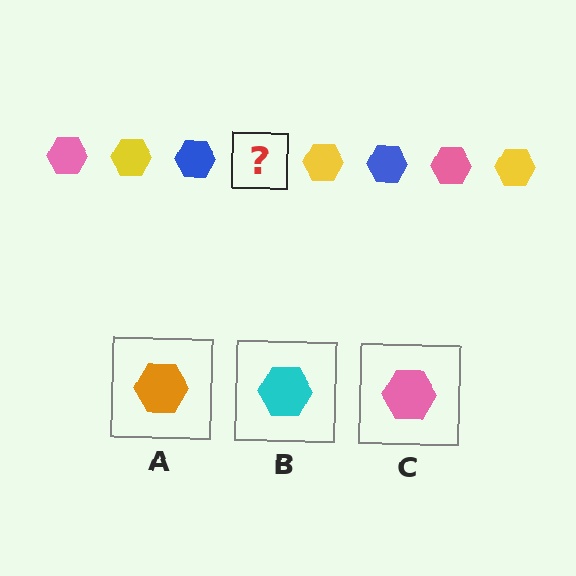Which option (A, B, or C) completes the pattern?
C.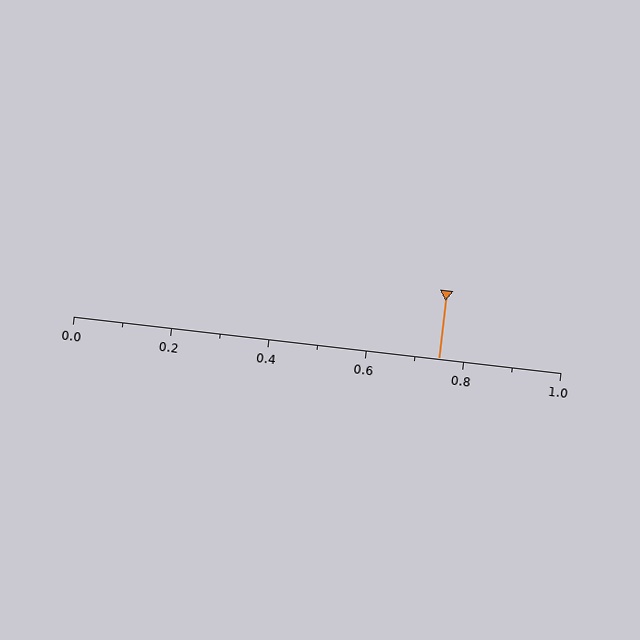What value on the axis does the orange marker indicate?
The marker indicates approximately 0.75.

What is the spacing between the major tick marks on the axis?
The major ticks are spaced 0.2 apart.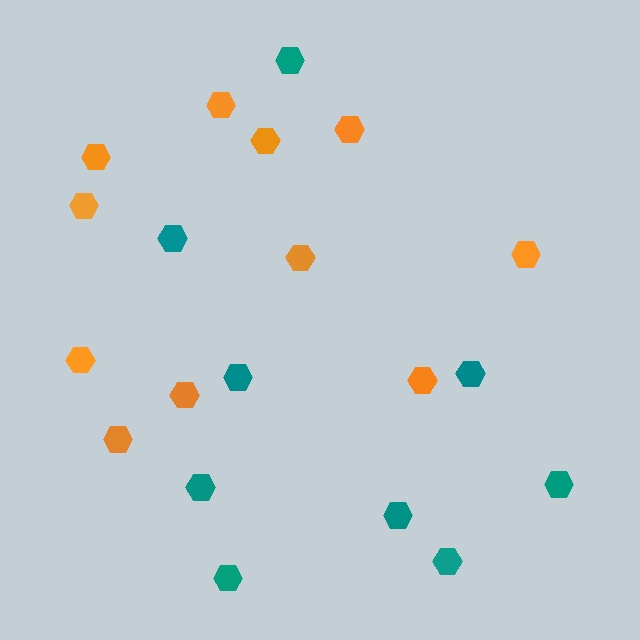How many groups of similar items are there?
There are 2 groups: one group of teal hexagons (9) and one group of orange hexagons (11).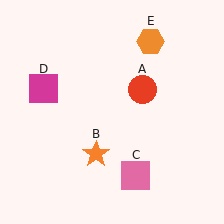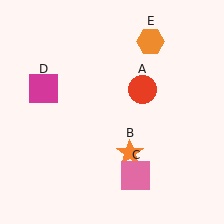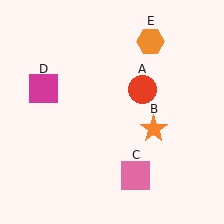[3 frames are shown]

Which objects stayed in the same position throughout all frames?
Red circle (object A) and pink square (object C) and magenta square (object D) and orange hexagon (object E) remained stationary.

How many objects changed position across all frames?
1 object changed position: orange star (object B).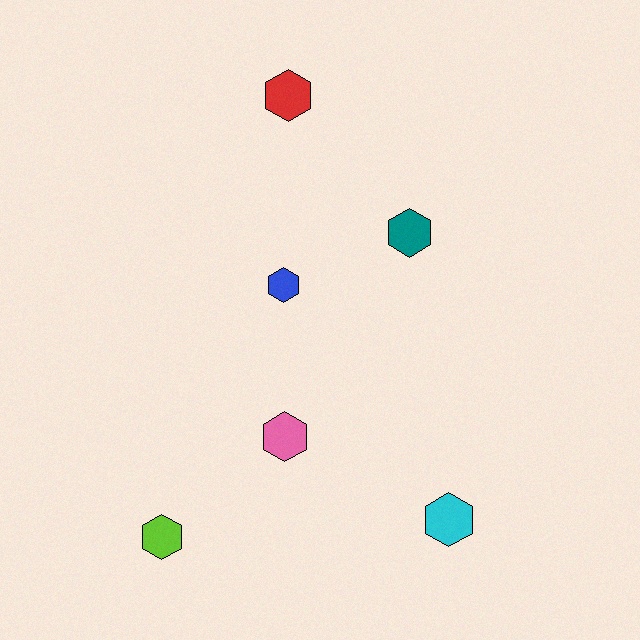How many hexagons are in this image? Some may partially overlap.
There are 6 hexagons.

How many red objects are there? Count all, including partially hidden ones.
There is 1 red object.